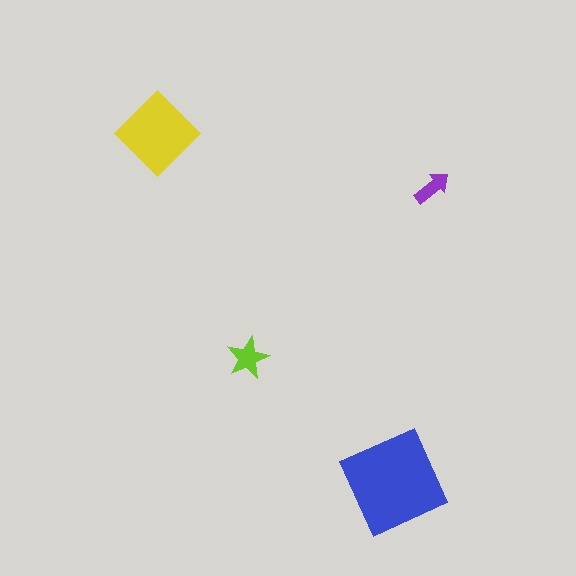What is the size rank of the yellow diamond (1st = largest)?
2nd.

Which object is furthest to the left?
The yellow diamond is leftmost.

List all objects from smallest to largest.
The purple arrow, the lime star, the yellow diamond, the blue square.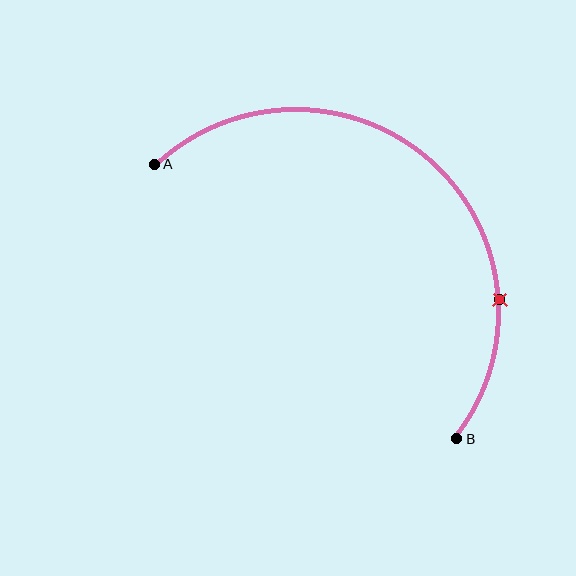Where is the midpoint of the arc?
The arc midpoint is the point on the curve farthest from the straight line joining A and B. It sits above and to the right of that line.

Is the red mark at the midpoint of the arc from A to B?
No. The red mark lies on the arc but is closer to endpoint B. The arc midpoint would be at the point on the curve equidistant along the arc from both A and B.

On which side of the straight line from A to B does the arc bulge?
The arc bulges above and to the right of the straight line connecting A and B.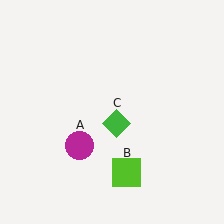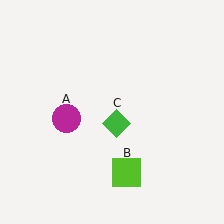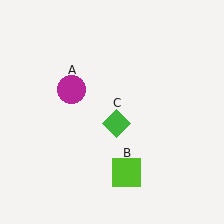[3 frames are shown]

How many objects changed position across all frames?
1 object changed position: magenta circle (object A).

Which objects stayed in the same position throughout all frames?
Lime square (object B) and green diamond (object C) remained stationary.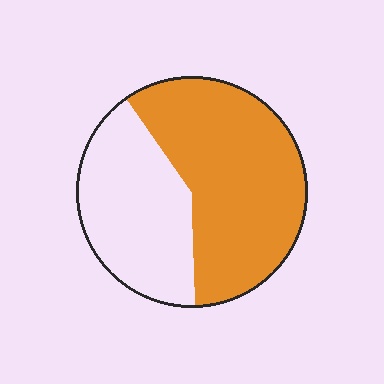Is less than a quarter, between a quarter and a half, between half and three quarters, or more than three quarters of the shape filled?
Between half and three quarters.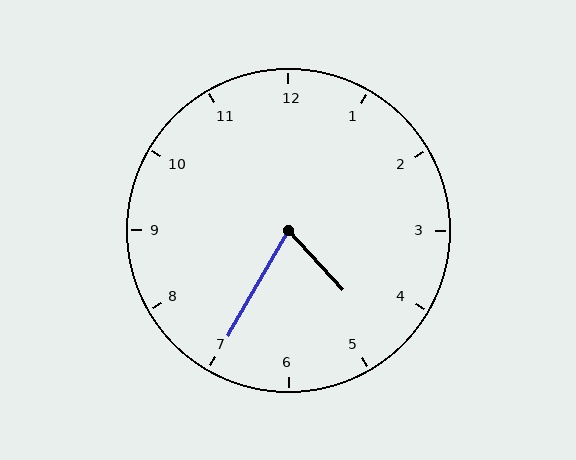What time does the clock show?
4:35.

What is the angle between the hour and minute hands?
Approximately 72 degrees.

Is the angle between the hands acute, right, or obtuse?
It is acute.